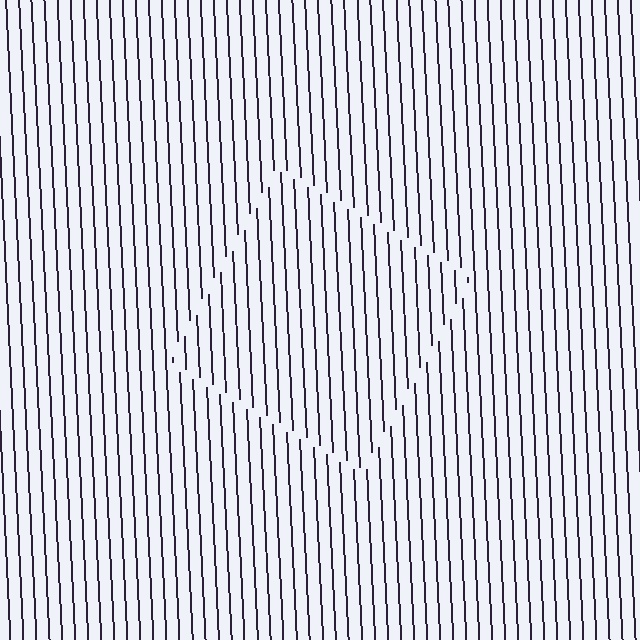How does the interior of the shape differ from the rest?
The interior of the shape contains the same grating, shifted by half a period — the contour is defined by the phase discontinuity where line-ends from the inner and outer gratings abut.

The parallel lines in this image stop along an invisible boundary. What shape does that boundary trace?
An illusory square. The interior of the shape contains the same grating, shifted by half a period — the contour is defined by the phase discontinuity where line-ends from the inner and outer gratings abut.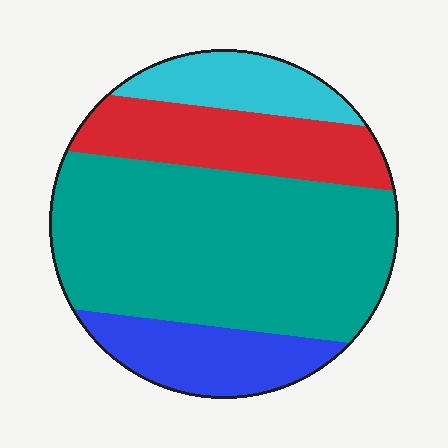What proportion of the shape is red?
Red covers 19% of the shape.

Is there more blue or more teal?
Teal.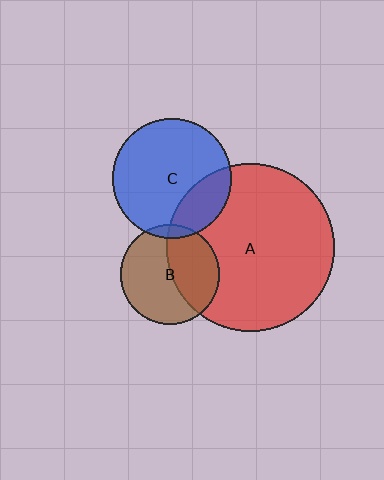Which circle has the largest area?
Circle A (red).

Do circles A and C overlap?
Yes.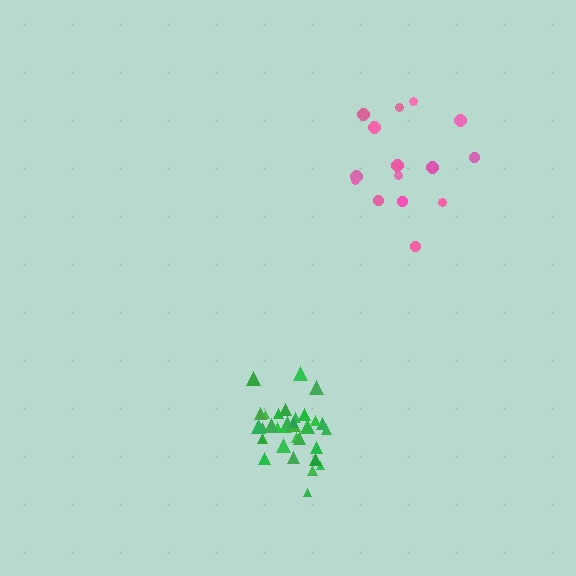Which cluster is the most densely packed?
Green.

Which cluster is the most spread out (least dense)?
Pink.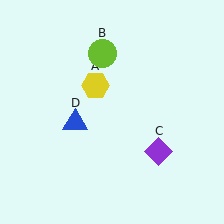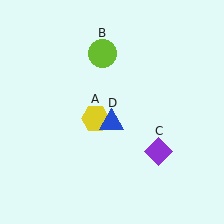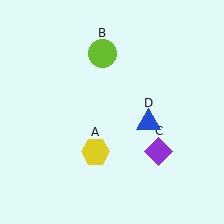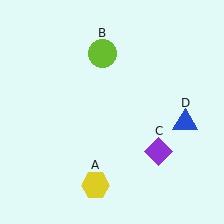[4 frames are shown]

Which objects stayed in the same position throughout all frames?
Lime circle (object B) and purple diamond (object C) remained stationary.